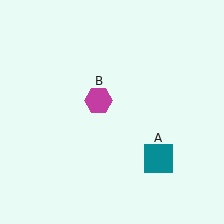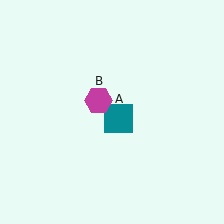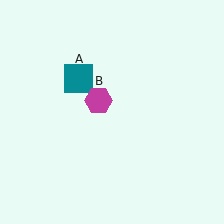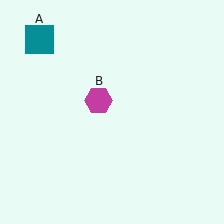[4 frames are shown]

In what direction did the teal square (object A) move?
The teal square (object A) moved up and to the left.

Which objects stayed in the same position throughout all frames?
Magenta hexagon (object B) remained stationary.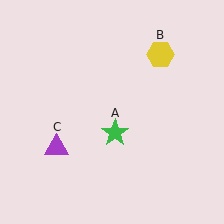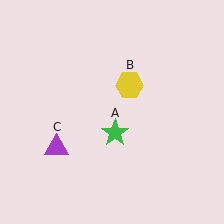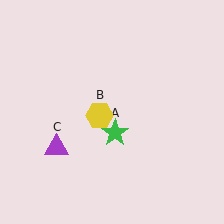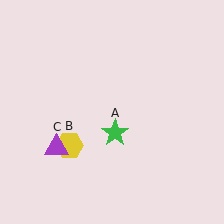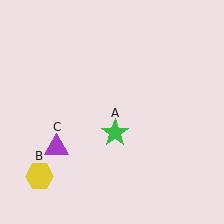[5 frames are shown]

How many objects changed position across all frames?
1 object changed position: yellow hexagon (object B).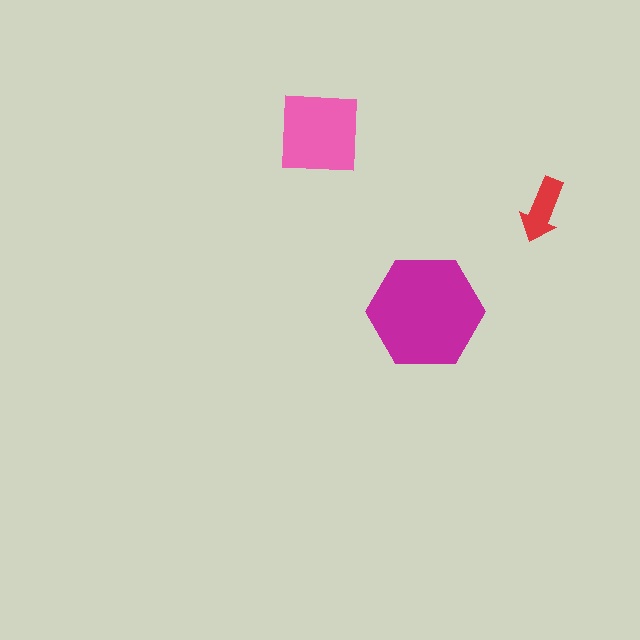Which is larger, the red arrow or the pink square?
The pink square.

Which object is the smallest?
The red arrow.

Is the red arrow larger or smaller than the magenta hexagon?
Smaller.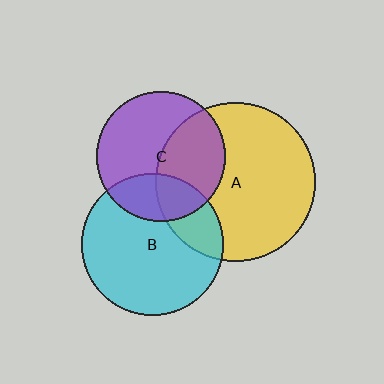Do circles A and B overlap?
Yes.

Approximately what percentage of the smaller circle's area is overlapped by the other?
Approximately 20%.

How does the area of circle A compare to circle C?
Approximately 1.5 times.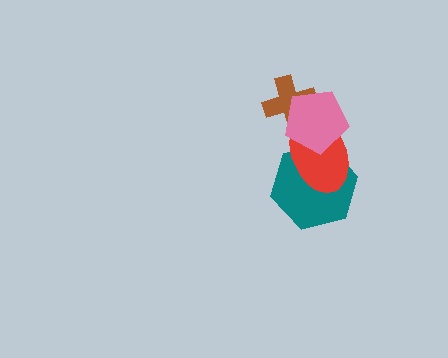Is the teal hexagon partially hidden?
Yes, it is partially covered by another shape.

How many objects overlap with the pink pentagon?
3 objects overlap with the pink pentagon.